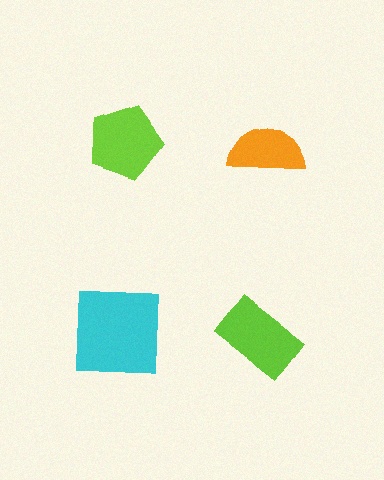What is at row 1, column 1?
A lime pentagon.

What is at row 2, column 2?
A lime rectangle.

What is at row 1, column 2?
An orange semicircle.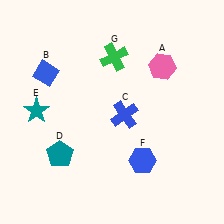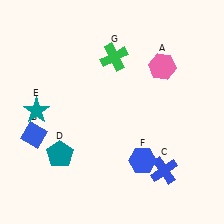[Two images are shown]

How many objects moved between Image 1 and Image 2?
2 objects moved between the two images.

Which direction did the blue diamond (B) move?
The blue diamond (B) moved down.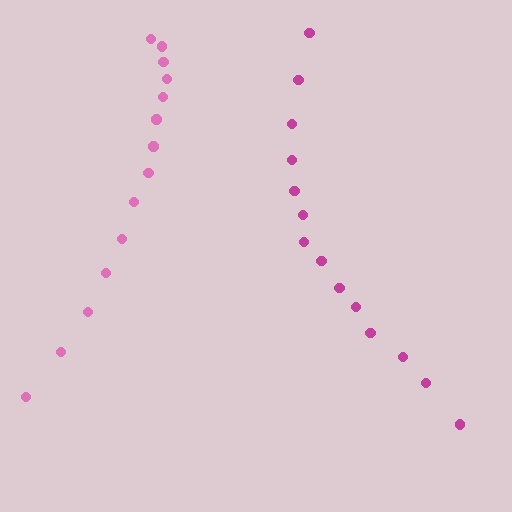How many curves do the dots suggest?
There are 2 distinct paths.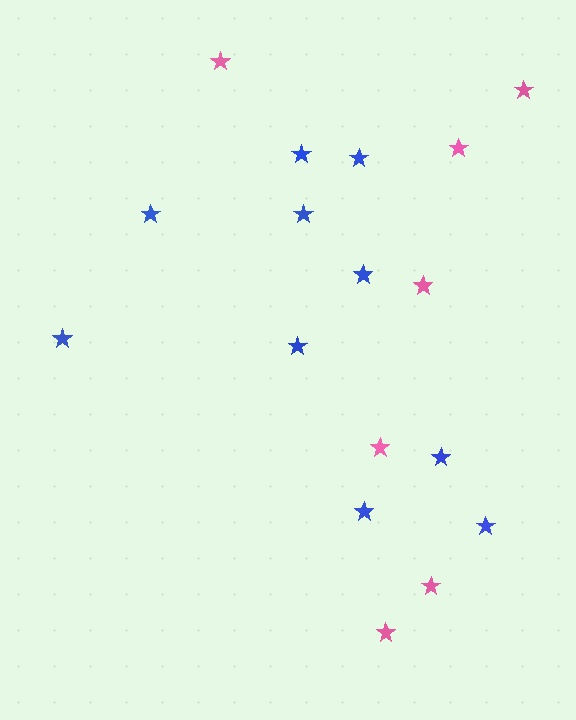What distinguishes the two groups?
There are 2 groups: one group of pink stars (7) and one group of blue stars (10).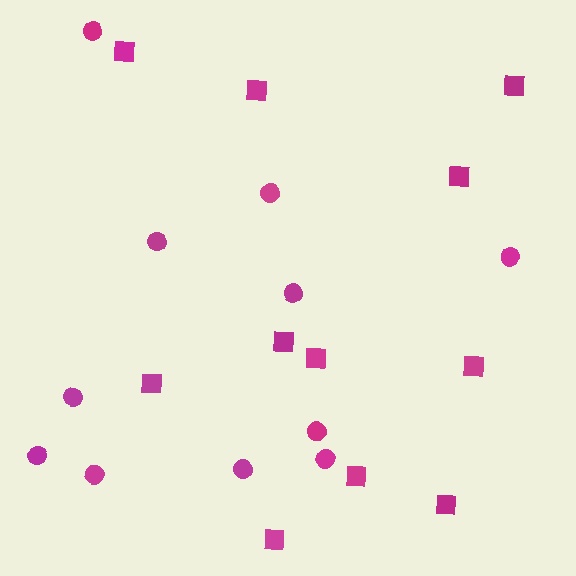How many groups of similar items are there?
There are 2 groups: one group of squares (11) and one group of circles (11).